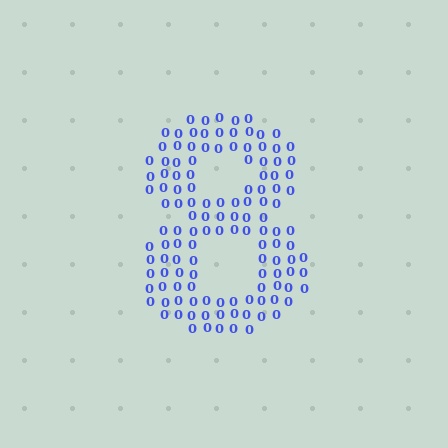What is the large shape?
The large shape is the digit 8.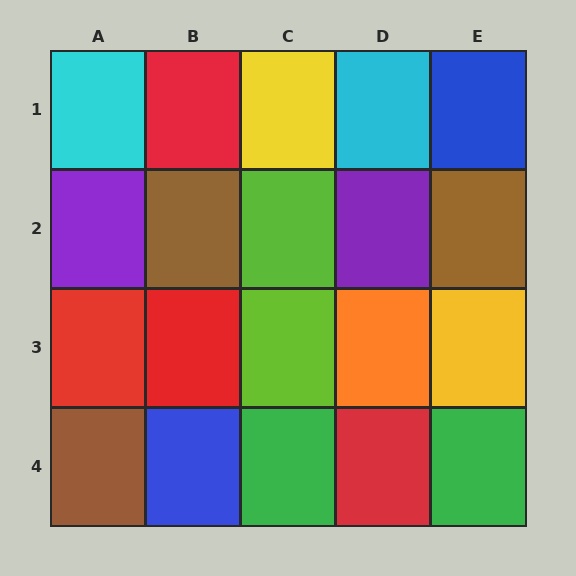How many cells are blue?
2 cells are blue.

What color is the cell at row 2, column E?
Brown.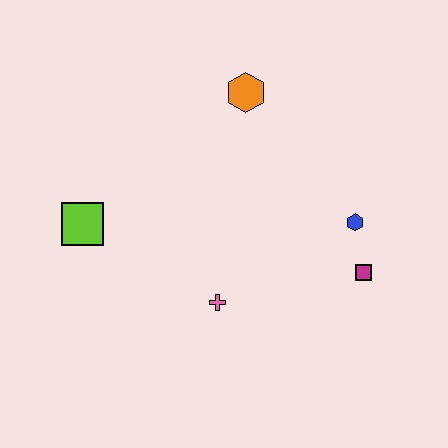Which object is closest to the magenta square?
The blue hexagon is closest to the magenta square.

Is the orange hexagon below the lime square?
No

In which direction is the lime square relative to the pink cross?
The lime square is to the left of the pink cross.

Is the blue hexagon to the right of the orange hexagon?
Yes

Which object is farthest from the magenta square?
The lime square is farthest from the magenta square.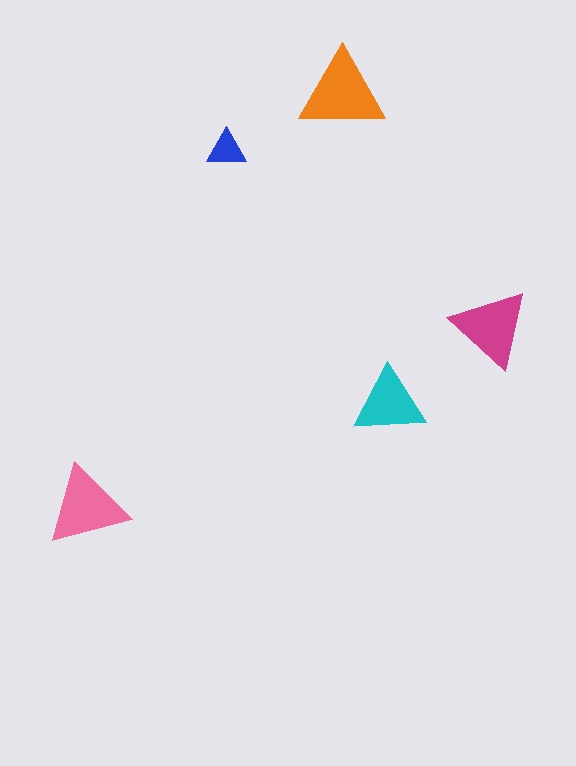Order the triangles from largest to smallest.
the orange one, the pink one, the magenta one, the cyan one, the blue one.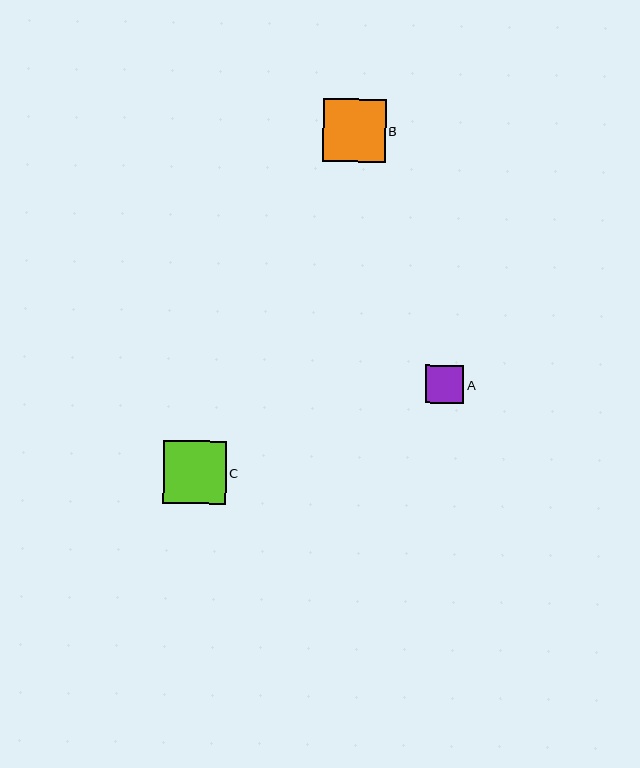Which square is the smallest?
Square A is the smallest with a size of approximately 38 pixels.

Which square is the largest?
Square B is the largest with a size of approximately 63 pixels.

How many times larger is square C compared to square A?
Square C is approximately 1.6 times the size of square A.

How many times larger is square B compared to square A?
Square B is approximately 1.6 times the size of square A.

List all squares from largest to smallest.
From largest to smallest: B, C, A.